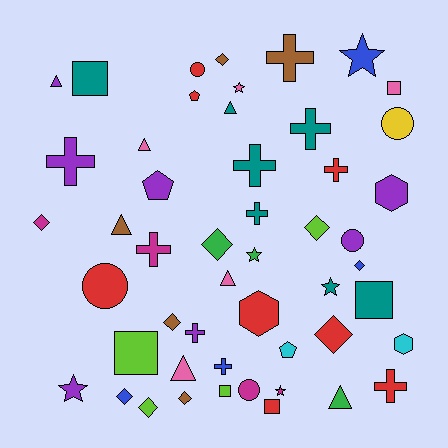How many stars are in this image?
There are 6 stars.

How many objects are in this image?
There are 50 objects.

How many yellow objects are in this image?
There is 1 yellow object.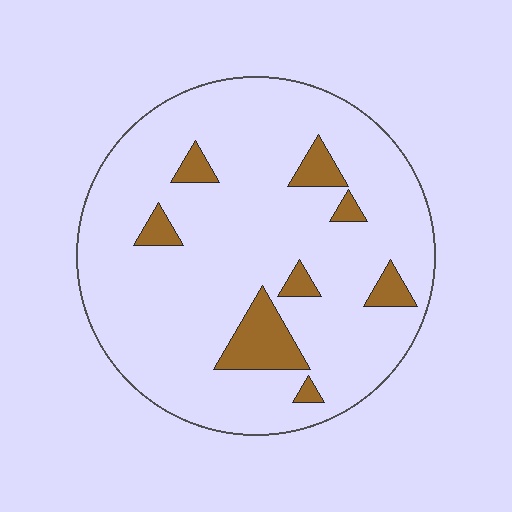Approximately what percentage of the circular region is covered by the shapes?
Approximately 10%.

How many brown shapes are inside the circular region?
8.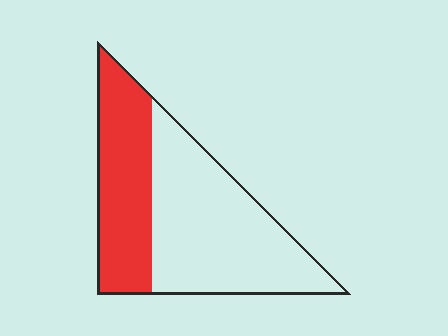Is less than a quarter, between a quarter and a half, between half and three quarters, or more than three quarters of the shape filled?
Between a quarter and a half.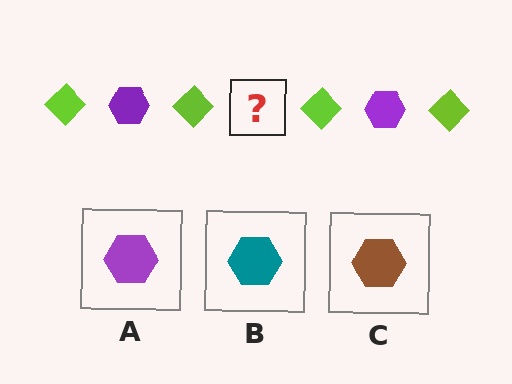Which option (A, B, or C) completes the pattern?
A.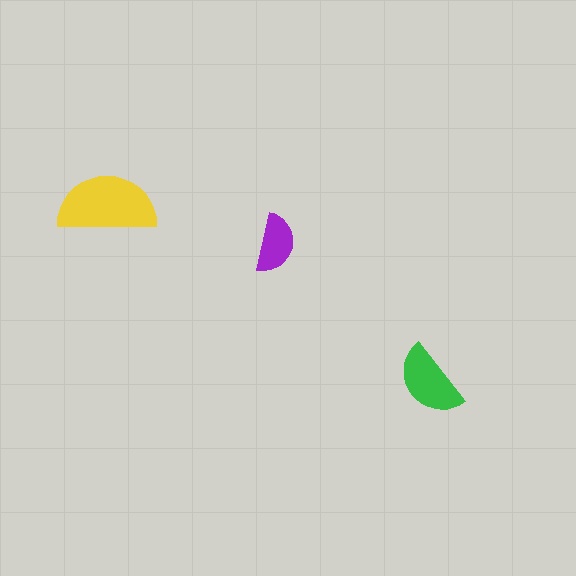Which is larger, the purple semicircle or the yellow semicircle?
The yellow one.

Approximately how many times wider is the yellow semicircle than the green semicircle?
About 1.5 times wider.